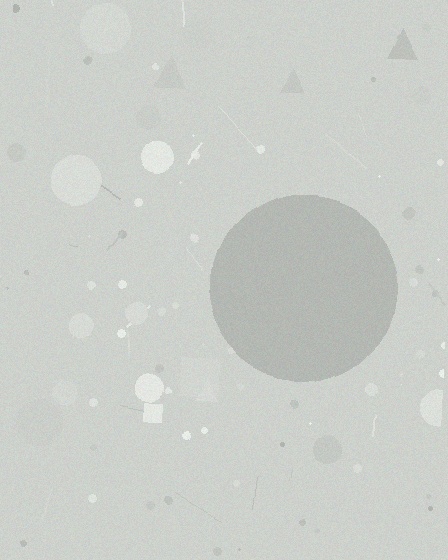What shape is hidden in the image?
A circle is hidden in the image.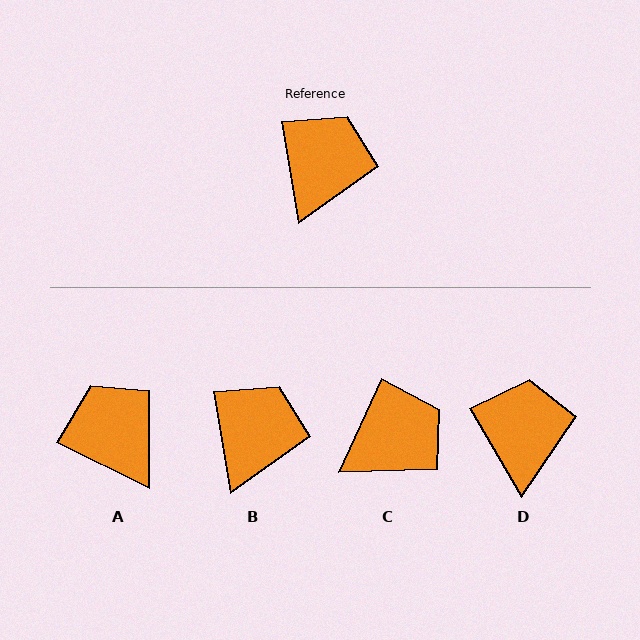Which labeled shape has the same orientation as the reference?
B.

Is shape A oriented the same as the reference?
No, it is off by about 54 degrees.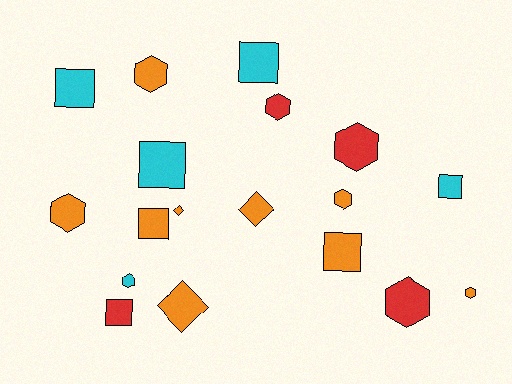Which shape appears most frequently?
Hexagon, with 8 objects.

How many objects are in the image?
There are 18 objects.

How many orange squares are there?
There are 2 orange squares.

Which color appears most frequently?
Orange, with 9 objects.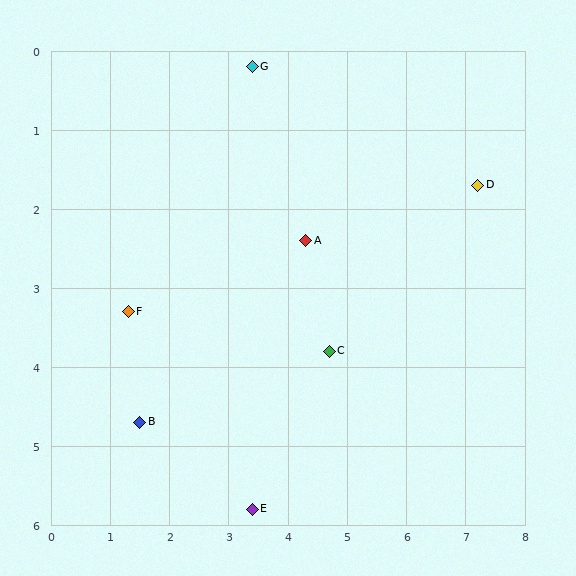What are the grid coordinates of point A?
Point A is at approximately (4.3, 2.4).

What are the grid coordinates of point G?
Point G is at approximately (3.4, 0.2).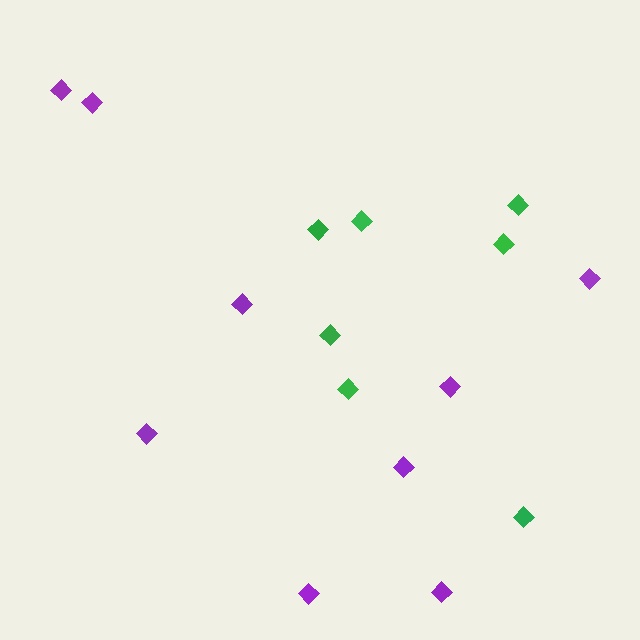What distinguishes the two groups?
There are 2 groups: one group of purple diamonds (9) and one group of green diamonds (7).